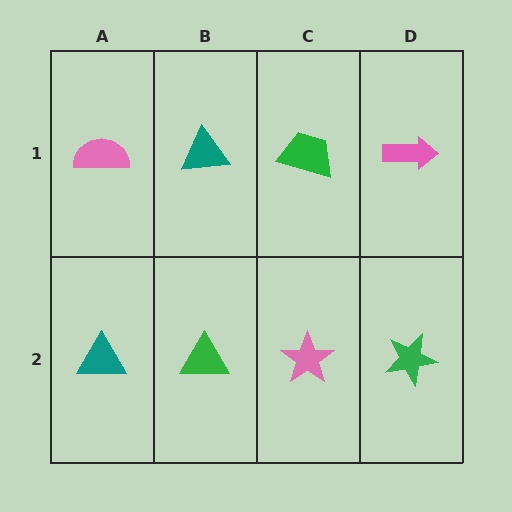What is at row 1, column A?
A pink semicircle.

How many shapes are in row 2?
4 shapes.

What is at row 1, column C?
A green trapezoid.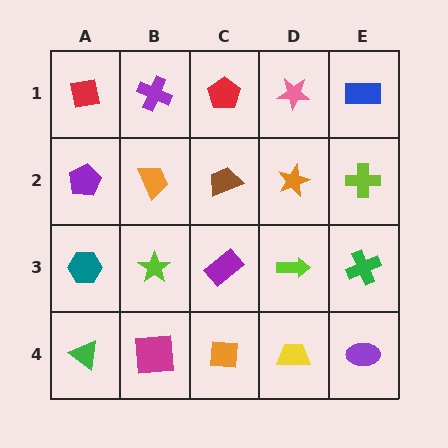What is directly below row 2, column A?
A teal hexagon.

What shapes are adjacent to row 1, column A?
A purple pentagon (row 2, column A), a purple cross (row 1, column B).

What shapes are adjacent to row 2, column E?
A blue rectangle (row 1, column E), a green cross (row 3, column E), an orange star (row 2, column D).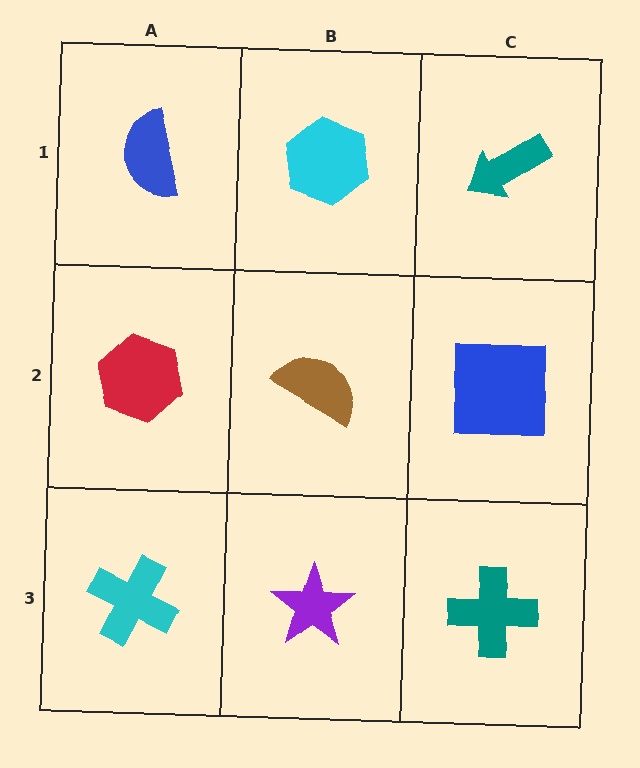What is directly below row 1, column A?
A red hexagon.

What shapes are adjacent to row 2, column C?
A teal arrow (row 1, column C), a teal cross (row 3, column C), a brown semicircle (row 2, column B).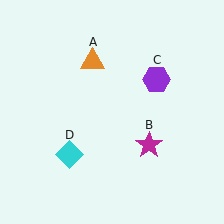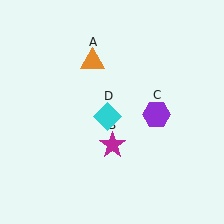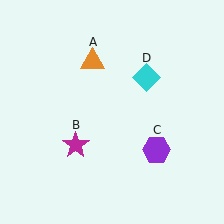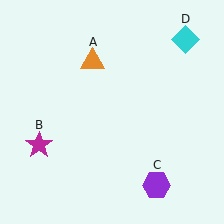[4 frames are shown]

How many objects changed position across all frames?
3 objects changed position: magenta star (object B), purple hexagon (object C), cyan diamond (object D).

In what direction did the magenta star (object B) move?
The magenta star (object B) moved left.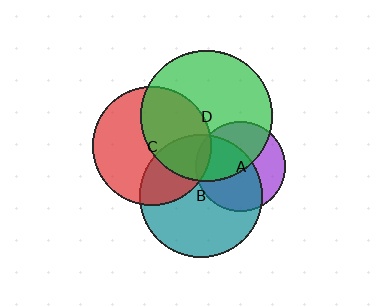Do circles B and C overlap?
Yes.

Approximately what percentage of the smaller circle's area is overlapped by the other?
Approximately 30%.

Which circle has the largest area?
Circle D (green).